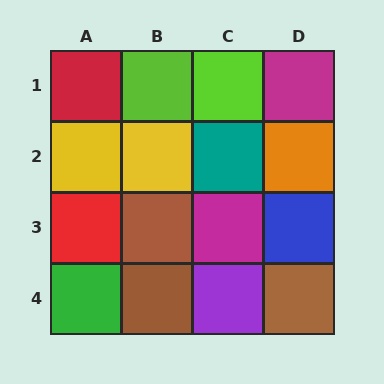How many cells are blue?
1 cell is blue.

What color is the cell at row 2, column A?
Yellow.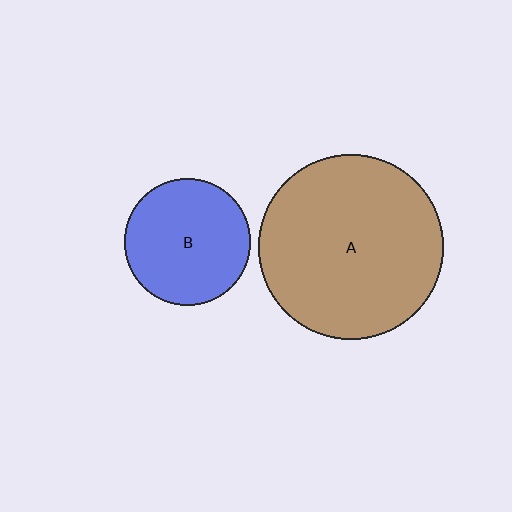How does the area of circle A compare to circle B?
Approximately 2.1 times.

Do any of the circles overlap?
No, none of the circles overlap.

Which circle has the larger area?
Circle A (brown).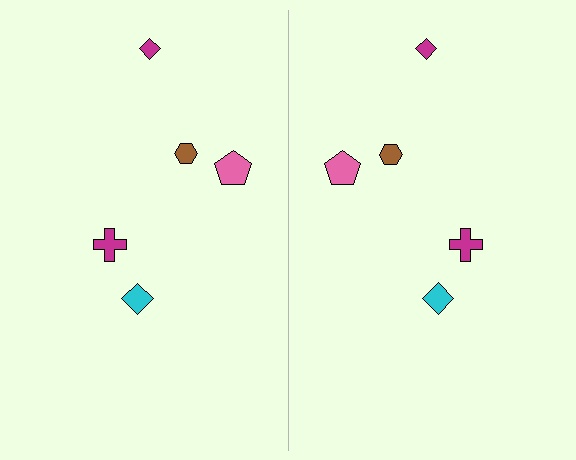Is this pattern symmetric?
Yes, this pattern has bilateral (reflection) symmetry.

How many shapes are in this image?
There are 10 shapes in this image.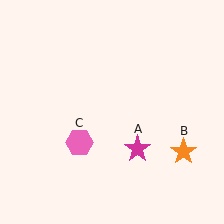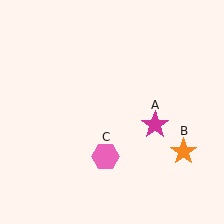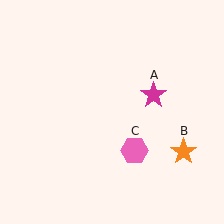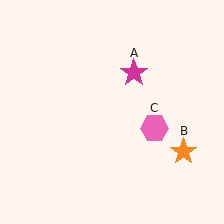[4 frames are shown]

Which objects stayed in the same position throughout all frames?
Orange star (object B) remained stationary.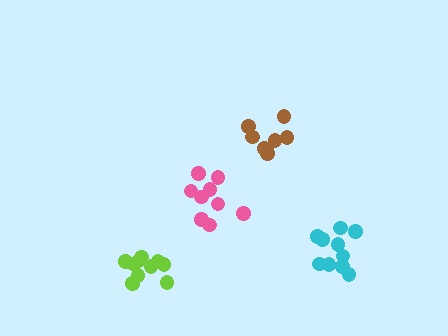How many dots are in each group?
Group 1: 8 dots, Group 2: 10 dots, Group 3: 9 dots, Group 4: 10 dots (37 total).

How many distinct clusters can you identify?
There are 4 distinct clusters.